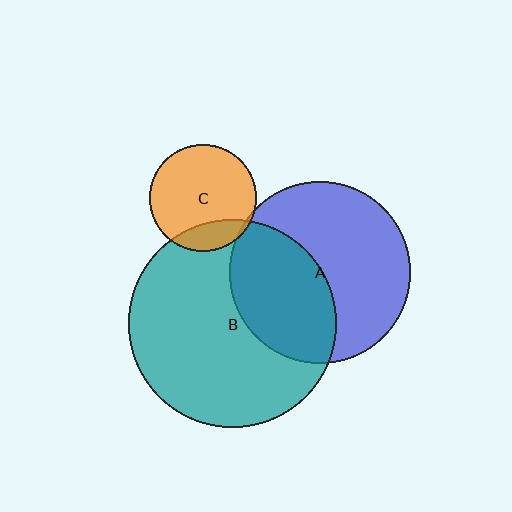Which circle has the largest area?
Circle B (teal).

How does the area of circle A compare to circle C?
Approximately 2.9 times.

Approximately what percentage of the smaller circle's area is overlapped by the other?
Approximately 40%.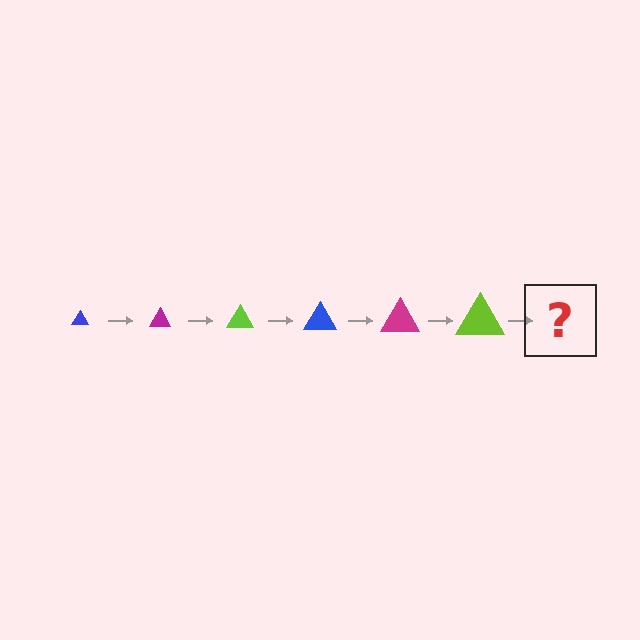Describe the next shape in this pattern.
It should be a blue triangle, larger than the previous one.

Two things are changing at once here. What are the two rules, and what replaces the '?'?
The two rules are that the triangle grows larger each step and the color cycles through blue, magenta, and lime. The '?' should be a blue triangle, larger than the previous one.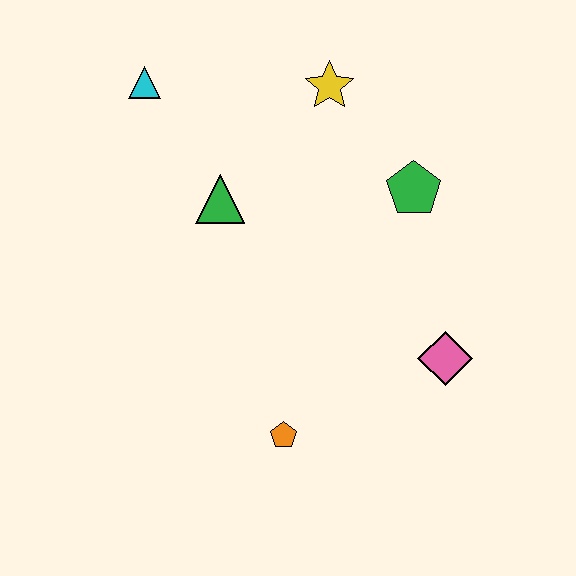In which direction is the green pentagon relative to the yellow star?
The green pentagon is below the yellow star.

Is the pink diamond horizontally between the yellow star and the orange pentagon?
No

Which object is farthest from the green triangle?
The pink diamond is farthest from the green triangle.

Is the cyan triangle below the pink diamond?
No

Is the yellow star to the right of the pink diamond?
No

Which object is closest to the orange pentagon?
The pink diamond is closest to the orange pentagon.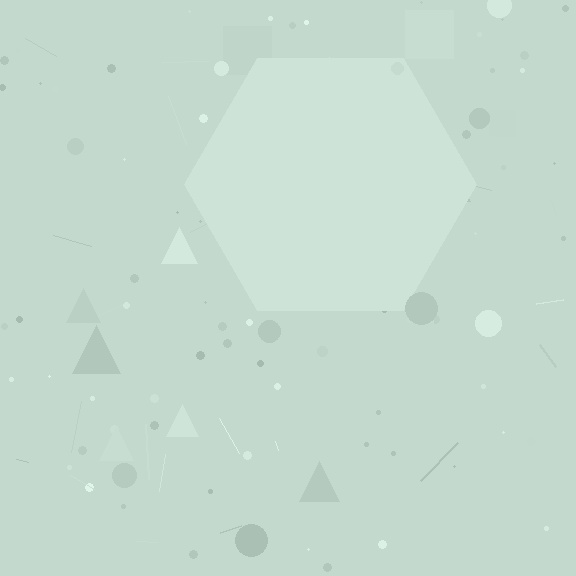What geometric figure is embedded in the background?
A hexagon is embedded in the background.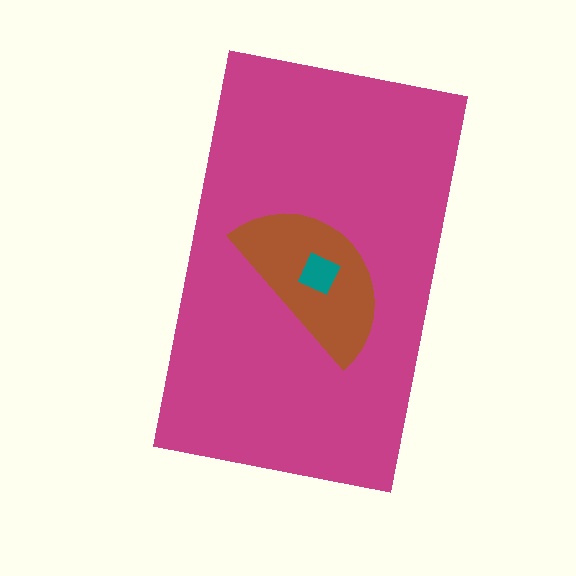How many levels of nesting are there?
3.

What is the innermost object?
The teal diamond.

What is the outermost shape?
The magenta rectangle.